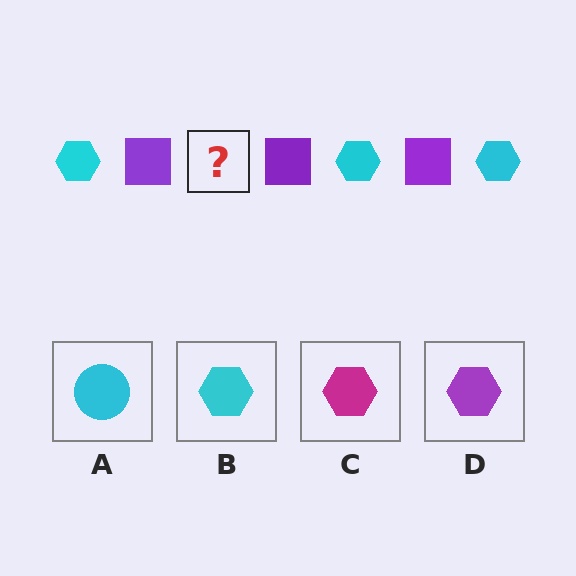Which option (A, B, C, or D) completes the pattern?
B.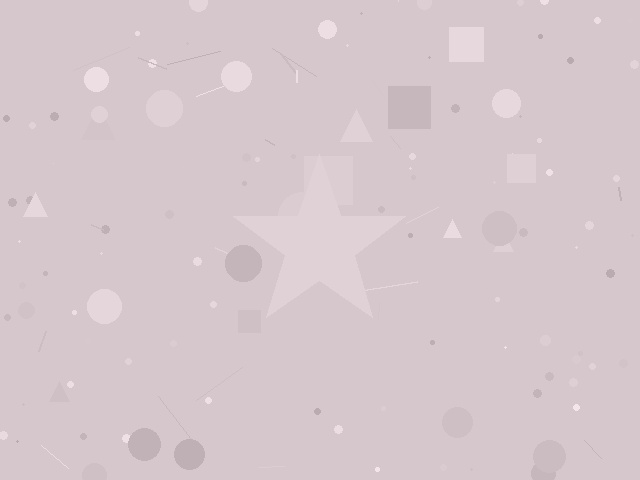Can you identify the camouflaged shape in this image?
The camouflaged shape is a star.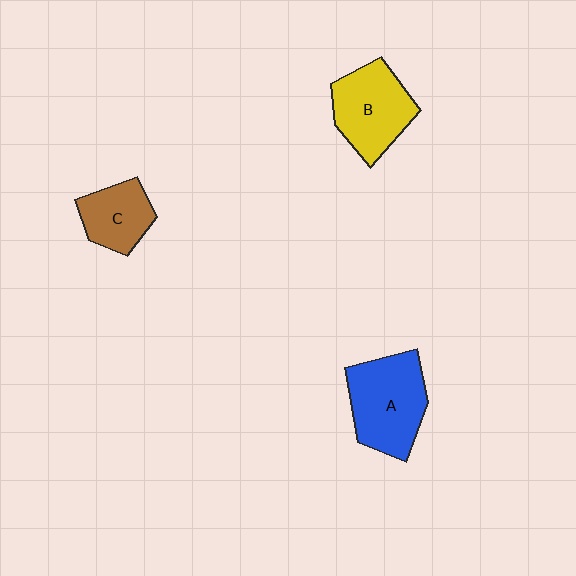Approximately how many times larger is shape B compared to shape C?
Approximately 1.5 times.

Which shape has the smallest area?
Shape C (brown).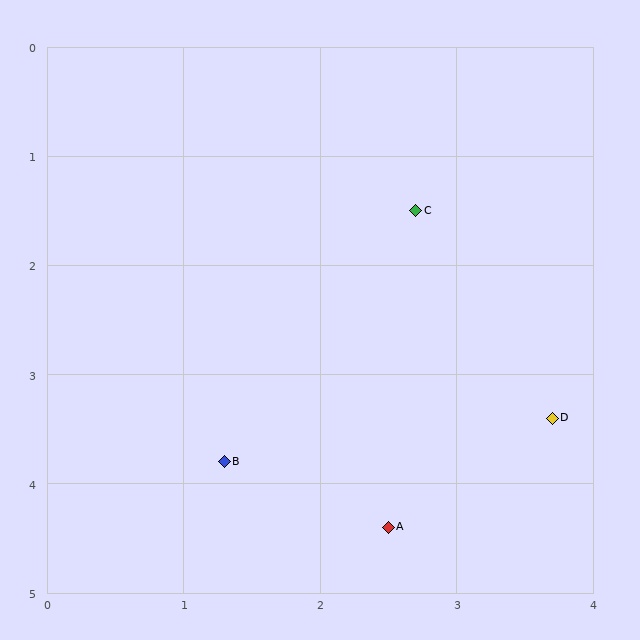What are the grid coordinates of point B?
Point B is at approximately (1.3, 3.8).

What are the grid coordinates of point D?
Point D is at approximately (3.7, 3.4).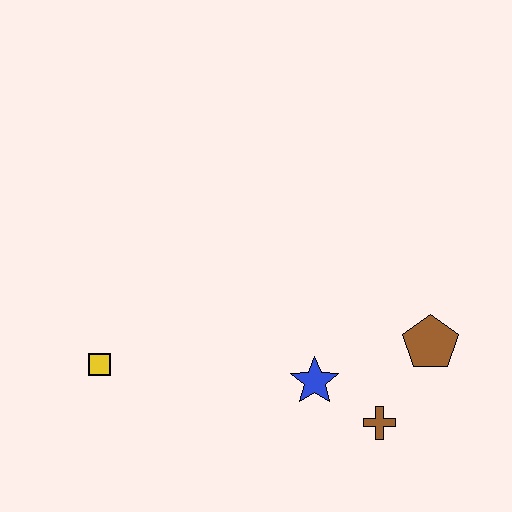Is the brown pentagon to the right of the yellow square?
Yes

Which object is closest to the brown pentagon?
The brown cross is closest to the brown pentagon.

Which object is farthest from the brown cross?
The yellow square is farthest from the brown cross.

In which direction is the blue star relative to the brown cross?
The blue star is to the left of the brown cross.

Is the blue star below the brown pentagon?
Yes